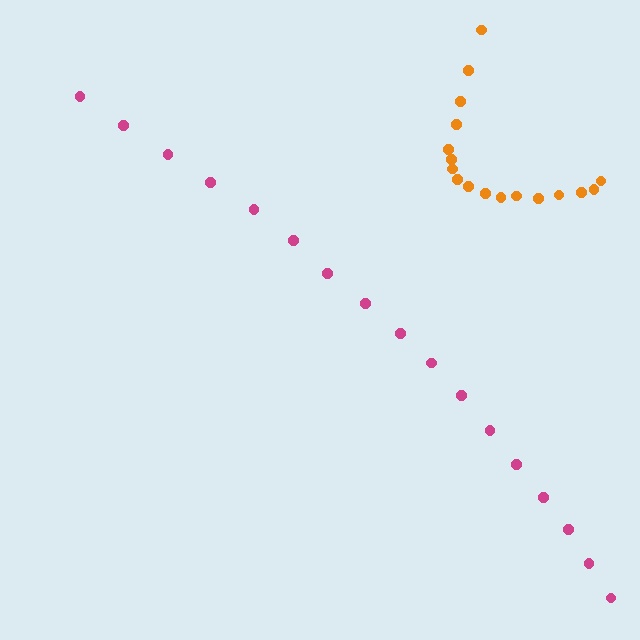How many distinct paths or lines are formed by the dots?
There are 2 distinct paths.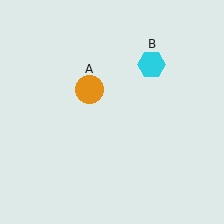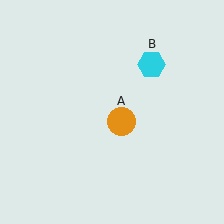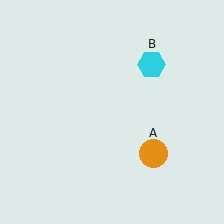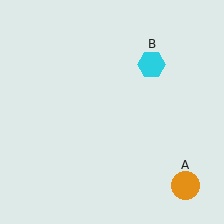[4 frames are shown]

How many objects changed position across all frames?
1 object changed position: orange circle (object A).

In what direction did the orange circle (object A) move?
The orange circle (object A) moved down and to the right.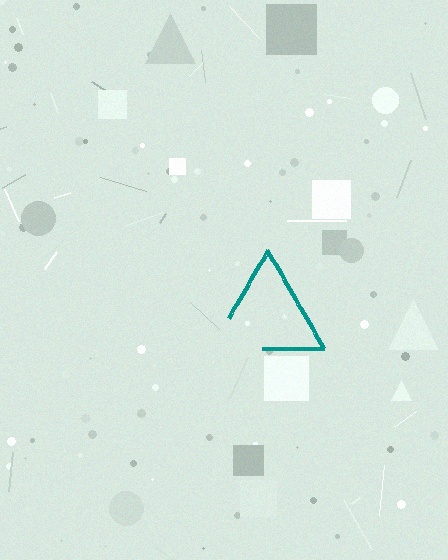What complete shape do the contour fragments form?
The contour fragments form a triangle.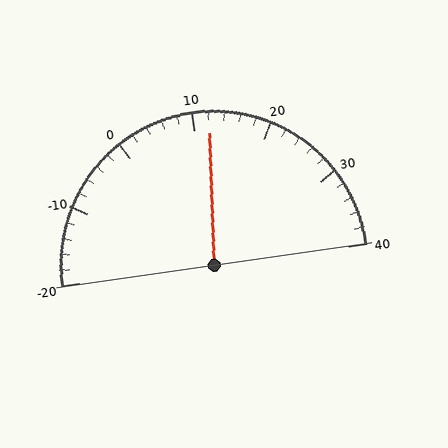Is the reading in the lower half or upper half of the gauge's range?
The reading is in the upper half of the range (-20 to 40).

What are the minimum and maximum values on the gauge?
The gauge ranges from -20 to 40.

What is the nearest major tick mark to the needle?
The nearest major tick mark is 10.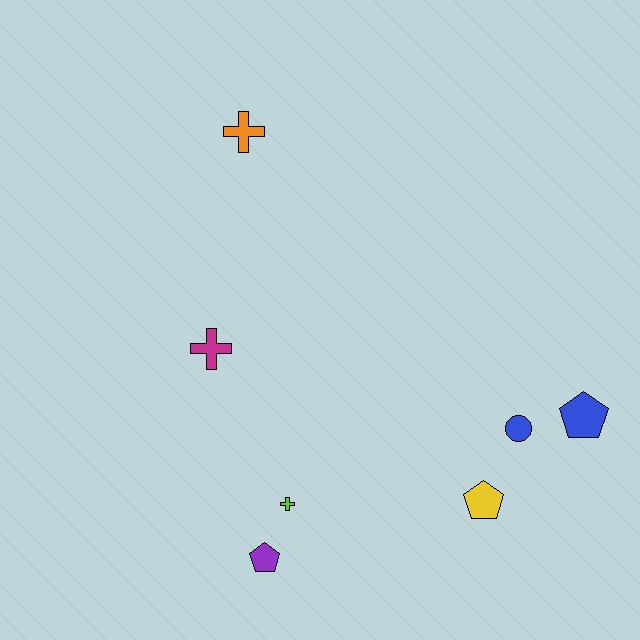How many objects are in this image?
There are 7 objects.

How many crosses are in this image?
There are 3 crosses.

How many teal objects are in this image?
There are no teal objects.